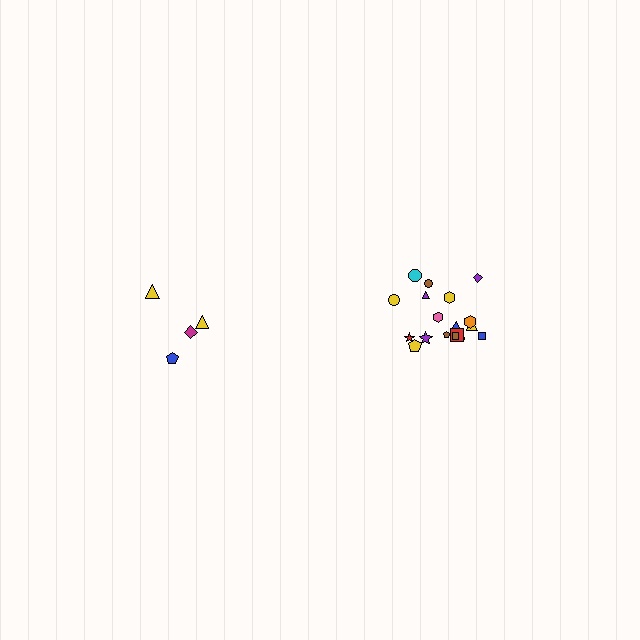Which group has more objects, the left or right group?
The right group.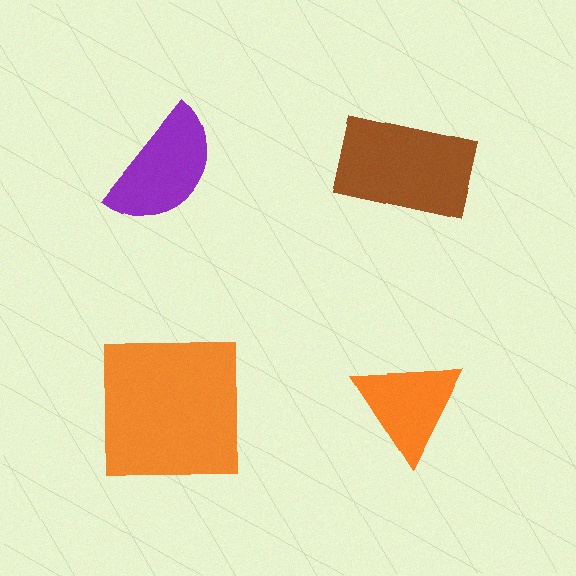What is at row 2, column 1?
An orange square.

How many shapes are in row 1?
2 shapes.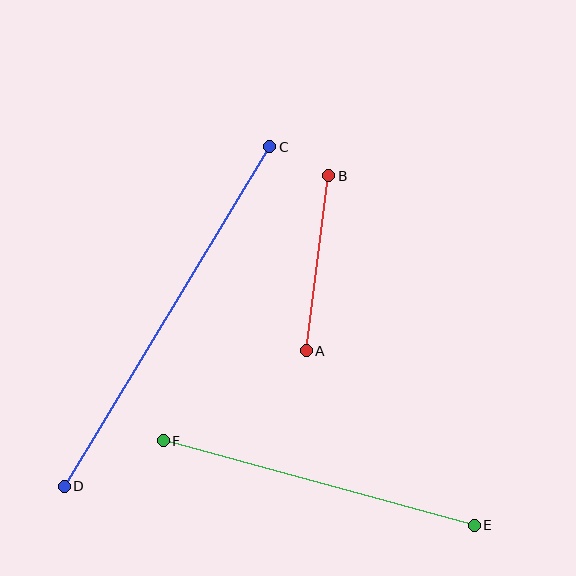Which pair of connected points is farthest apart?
Points C and D are farthest apart.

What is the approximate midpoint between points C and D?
The midpoint is at approximately (167, 317) pixels.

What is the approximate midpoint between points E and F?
The midpoint is at approximately (319, 483) pixels.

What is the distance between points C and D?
The distance is approximately 396 pixels.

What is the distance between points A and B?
The distance is approximately 177 pixels.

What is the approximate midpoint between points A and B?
The midpoint is at approximately (318, 263) pixels.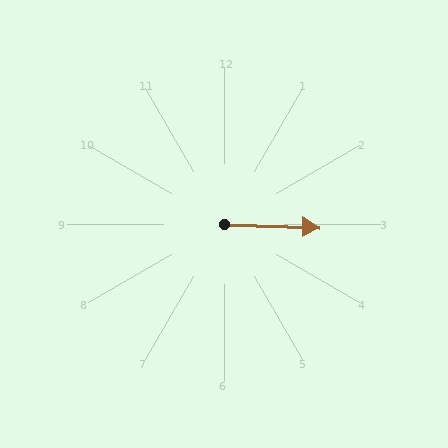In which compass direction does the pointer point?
East.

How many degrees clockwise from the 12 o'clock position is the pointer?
Approximately 92 degrees.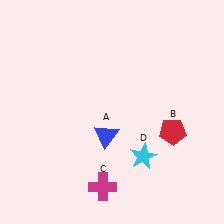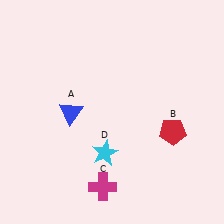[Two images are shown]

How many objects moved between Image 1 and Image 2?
2 objects moved between the two images.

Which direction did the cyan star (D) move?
The cyan star (D) moved left.